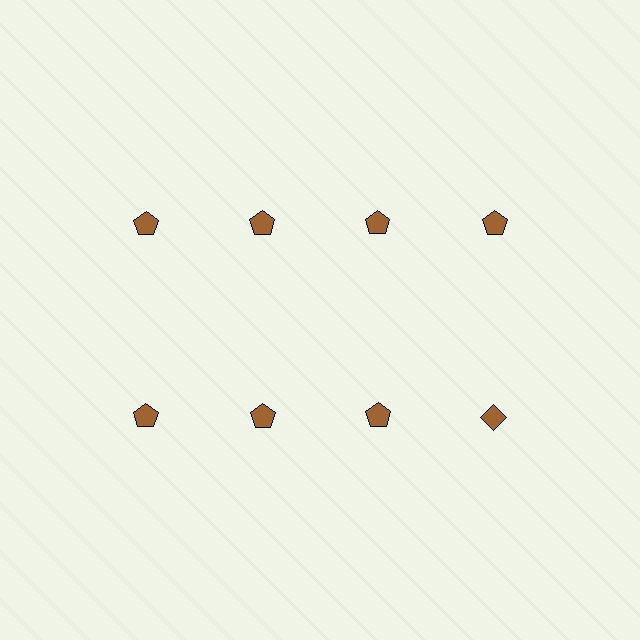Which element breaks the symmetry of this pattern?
The brown diamond in the second row, second from right column breaks the symmetry. All other shapes are brown pentagons.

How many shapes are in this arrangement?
There are 8 shapes arranged in a grid pattern.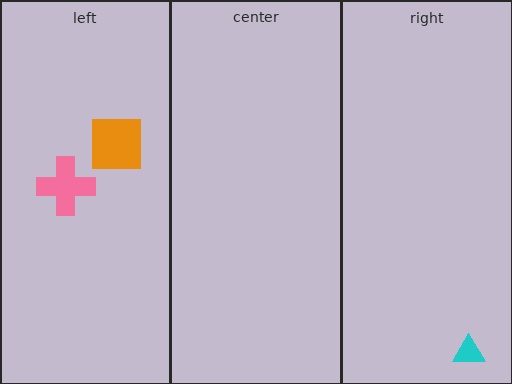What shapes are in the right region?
The cyan triangle.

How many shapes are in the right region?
1.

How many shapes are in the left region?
2.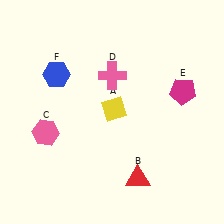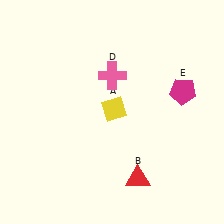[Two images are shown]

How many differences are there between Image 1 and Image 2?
There are 2 differences between the two images.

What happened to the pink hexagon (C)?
The pink hexagon (C) was removed in Image 2. It was in the bottom-left area of Image 1.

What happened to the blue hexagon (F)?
The blue hexagon (F) was removed in Image 2. It was in the top-left area of Image 1.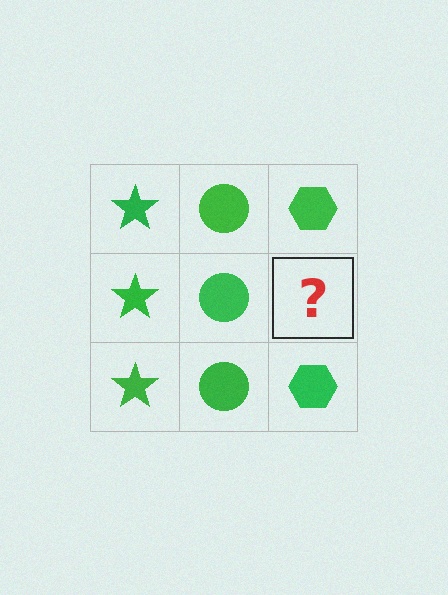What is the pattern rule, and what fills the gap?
The rule is that each column has a consistent shape. The gap should be filled with a green hexagon.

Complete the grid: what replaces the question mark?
The question mark should be replaced with a green hexagon.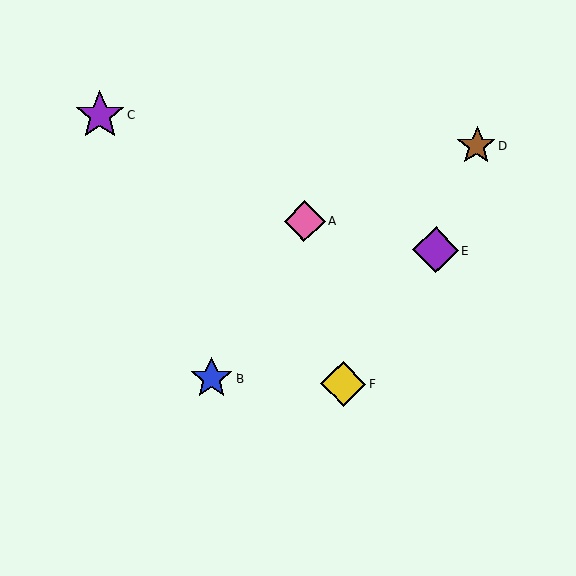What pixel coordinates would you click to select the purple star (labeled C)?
Click at (99, 115) to select the purple star C.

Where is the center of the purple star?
The center of the purple star is at (99, 115).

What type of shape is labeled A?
Shape A is a pink diamond.